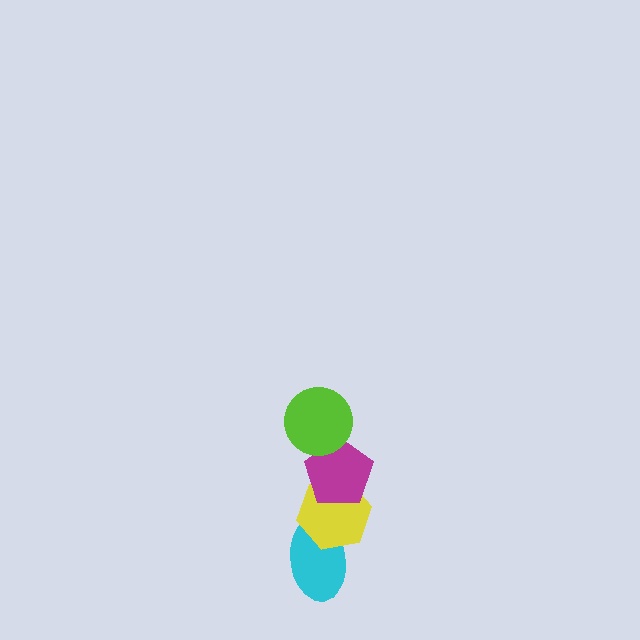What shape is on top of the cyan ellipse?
The yellow hexagon is on top of the cyan ellipse.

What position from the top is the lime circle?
The lime circle is 1st from the top.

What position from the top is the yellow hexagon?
The yellow hexagon is 3rd from the top.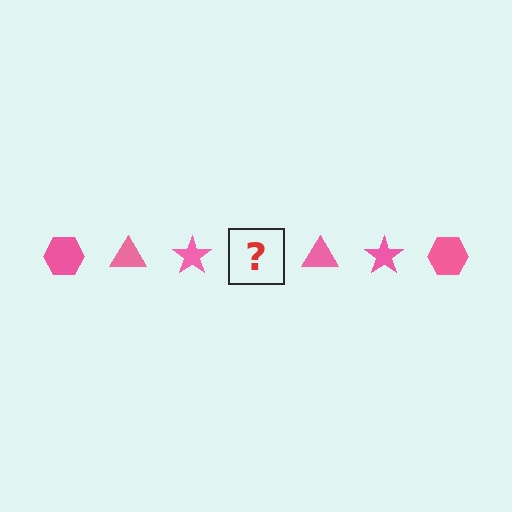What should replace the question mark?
The question mark should be replaced with a pink hexagon.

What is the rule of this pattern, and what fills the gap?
The rule is that the pattern cycles through hexagon, triangle, star shapes in pink. The gap should be filled with a pink hexagon.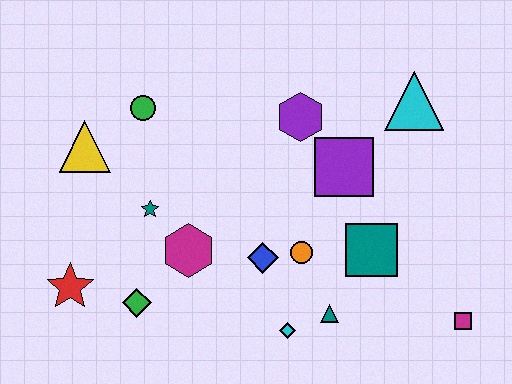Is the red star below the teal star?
Yes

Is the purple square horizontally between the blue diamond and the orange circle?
No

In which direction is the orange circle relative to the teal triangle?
The orange circle is above the teal triangle.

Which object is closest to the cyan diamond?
The teal triangle is closest to the cyan diamond.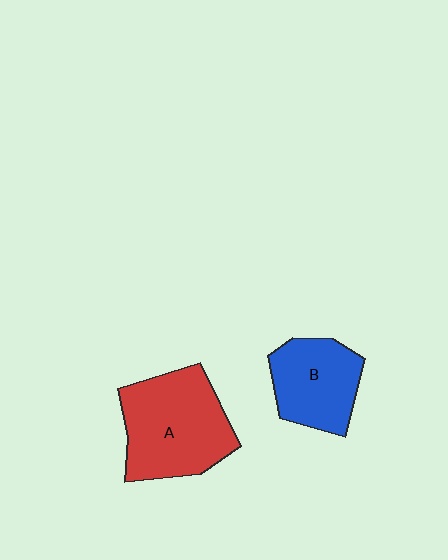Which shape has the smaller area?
Shape B (blue).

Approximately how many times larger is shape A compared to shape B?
Approximately 1.4 times.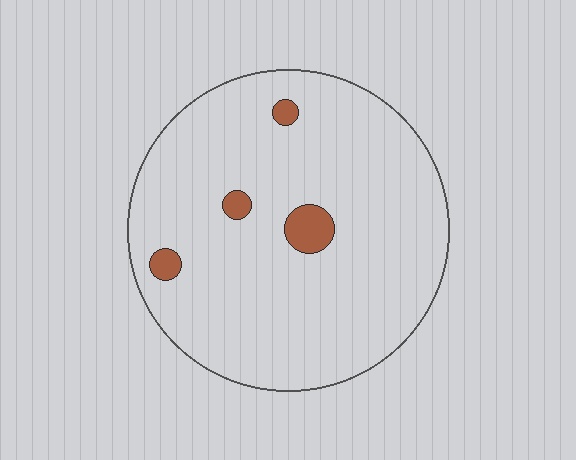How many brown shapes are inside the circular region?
4.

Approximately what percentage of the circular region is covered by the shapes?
Approximately 5%.